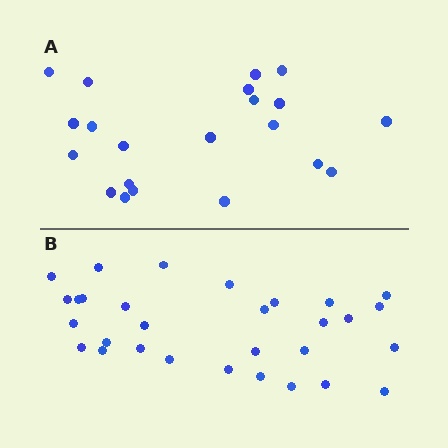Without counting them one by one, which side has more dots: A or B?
Region B (the bottom region) has more dots.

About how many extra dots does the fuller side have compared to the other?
Region B has roughly 8 or so more dots than region A.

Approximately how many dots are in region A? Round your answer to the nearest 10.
About 20 dots. (The exact count is 21, which rounds to 20.)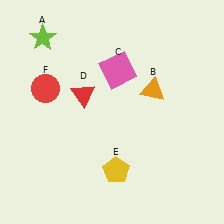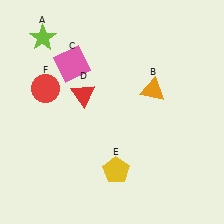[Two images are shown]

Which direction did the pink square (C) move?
The pink square (C) moved left.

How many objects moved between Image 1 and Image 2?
1 object moved between the two images.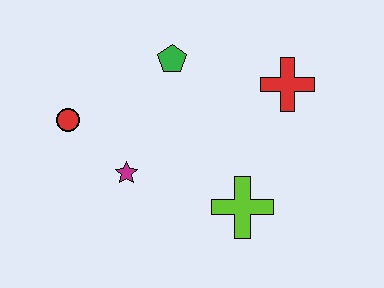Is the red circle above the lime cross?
Yes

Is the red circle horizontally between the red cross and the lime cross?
No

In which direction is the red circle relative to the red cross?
The red circle is to the left of the red cross.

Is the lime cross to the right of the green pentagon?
Yes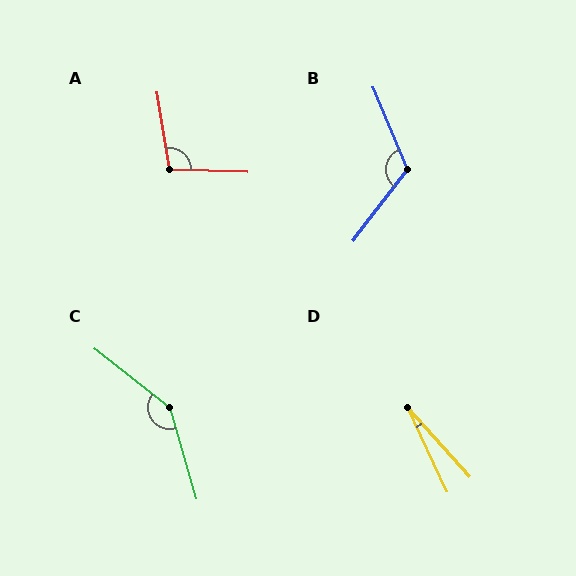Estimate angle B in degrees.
Approximately 120 degrees.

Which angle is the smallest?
D, at approximately 17 degrees.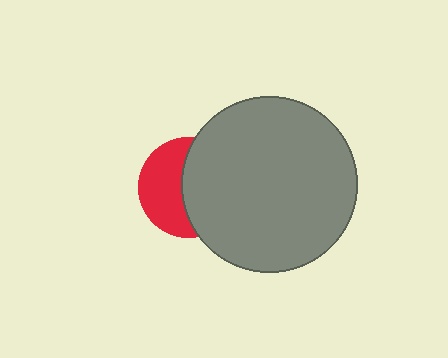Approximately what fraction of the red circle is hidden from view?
Roughly 53% of the red circle is hidden behind the gray circle.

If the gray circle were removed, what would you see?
You would see the complete red circle.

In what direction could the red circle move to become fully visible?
The red circle could move left. That would shift it out from behind the gray circle entirely.